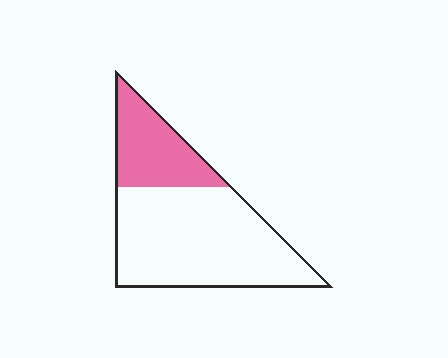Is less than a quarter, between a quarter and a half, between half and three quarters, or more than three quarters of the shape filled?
Between a quarter and a half.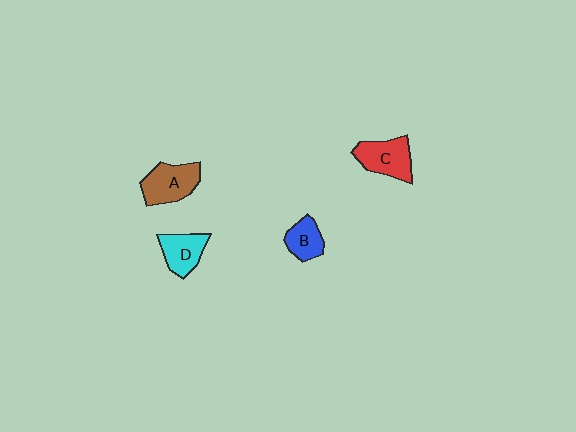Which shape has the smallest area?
Shape B (blue).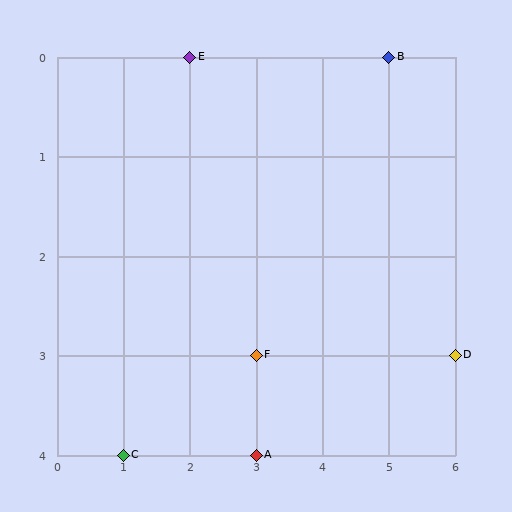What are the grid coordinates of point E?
Point E is at grid coordinates (2, 0).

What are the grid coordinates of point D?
Point D is at grid coordinates (6, 3).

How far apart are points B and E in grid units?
Points B and E are 3 columns apart.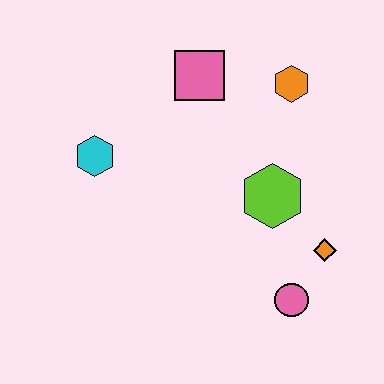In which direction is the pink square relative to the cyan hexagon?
The pink square is to the right of the cyan hexagon.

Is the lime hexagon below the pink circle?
No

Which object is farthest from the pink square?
The pink circle is farthest from the pink square.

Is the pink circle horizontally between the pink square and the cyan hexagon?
No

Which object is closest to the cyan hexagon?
The pink square is closest to the cyan hexagon.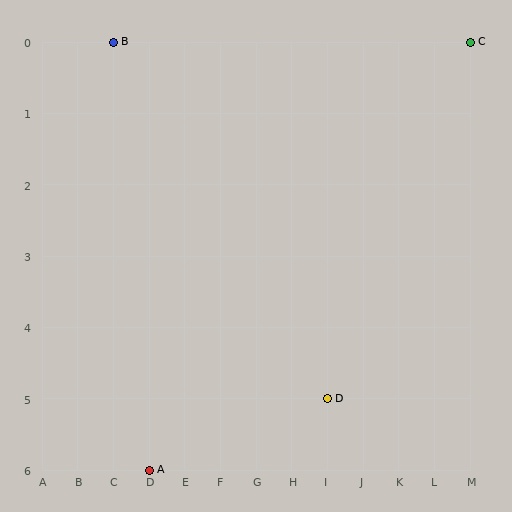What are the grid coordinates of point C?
Point C is at grid coordinates (M, 0).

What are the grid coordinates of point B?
Point B is at grid coordinates (C, 0).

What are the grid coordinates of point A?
Point A is at grid coordinates (D, 6).